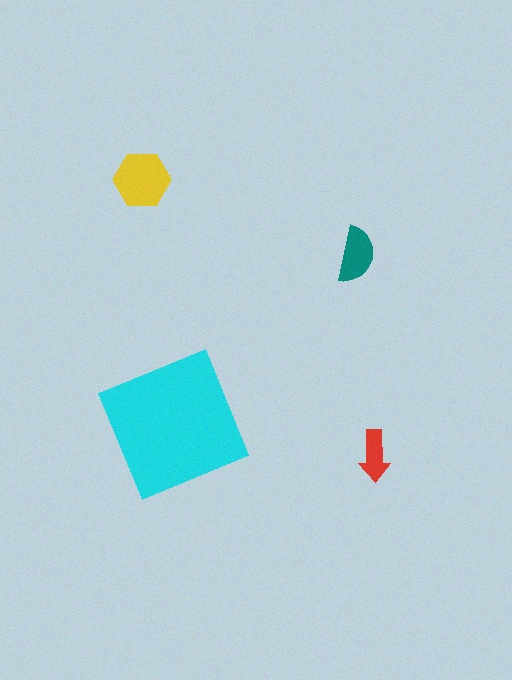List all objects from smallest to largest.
The red arrow, the teal semicircle, the yellow hexagon, the cyan square.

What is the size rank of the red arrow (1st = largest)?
4th.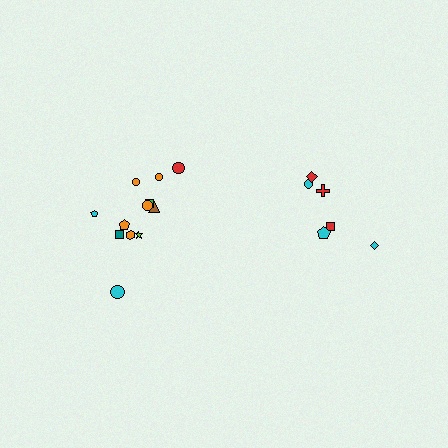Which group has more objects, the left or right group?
The left group.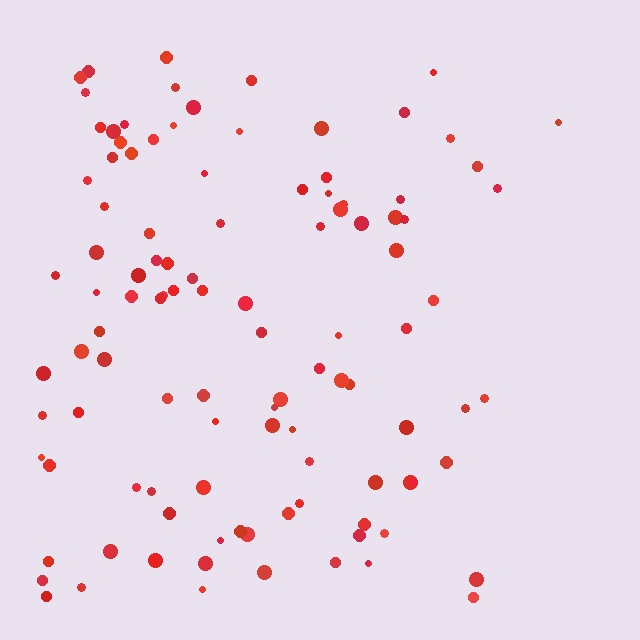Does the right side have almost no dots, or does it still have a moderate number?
Still a moderate number, just noticeably fewer than the left.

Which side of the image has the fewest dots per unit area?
The right.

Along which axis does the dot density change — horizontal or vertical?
Horizontal.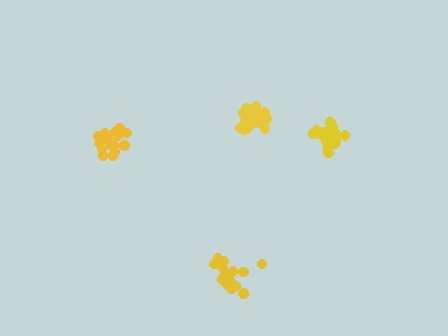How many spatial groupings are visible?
There are 4 spatial groupings.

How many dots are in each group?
Group 1: 17 dots, Group 2: 20 dots, Group 3: 21 dots, Group 4: 17 dots (75 total).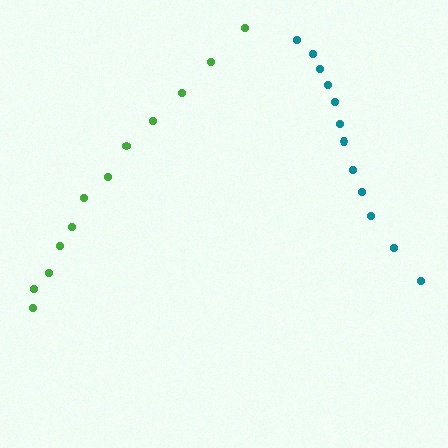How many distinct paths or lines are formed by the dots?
There are 2 distinct paths.